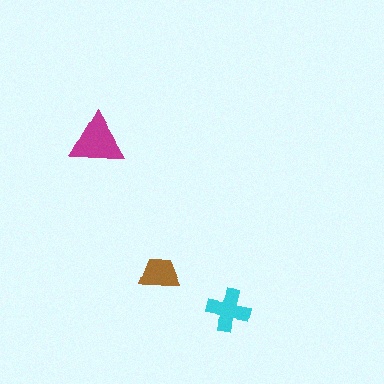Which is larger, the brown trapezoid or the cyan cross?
The cyan cross.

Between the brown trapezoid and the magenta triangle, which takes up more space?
The magenta triangle.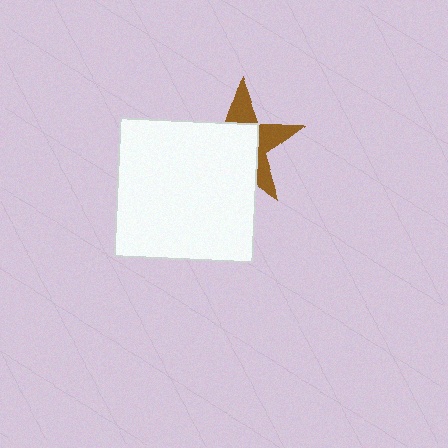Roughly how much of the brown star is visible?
A small part of it is visible (roughly 38%).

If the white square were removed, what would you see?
You would see the complete brown star.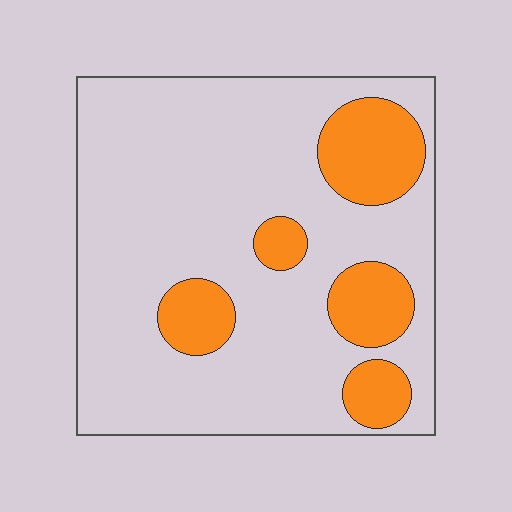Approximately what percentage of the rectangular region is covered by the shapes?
Approximately 20%.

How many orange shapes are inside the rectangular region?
5.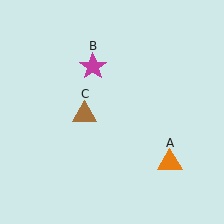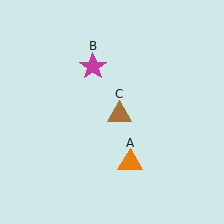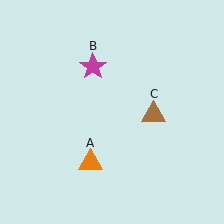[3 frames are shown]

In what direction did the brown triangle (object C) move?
The brown triangle (object C) moved right.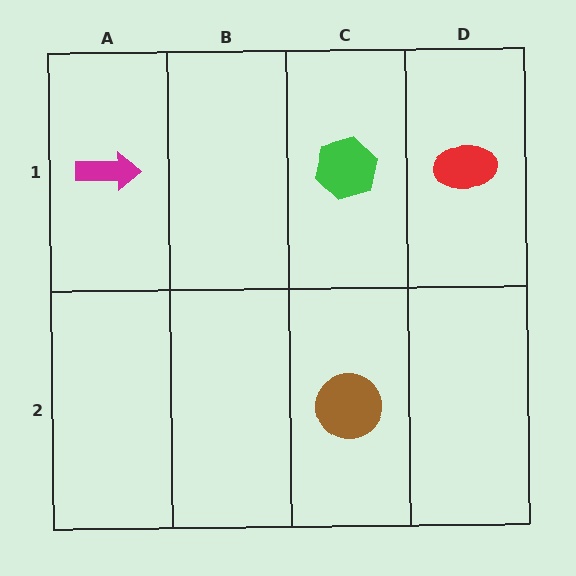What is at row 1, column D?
A red ellipse.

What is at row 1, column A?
A magenta arrow.